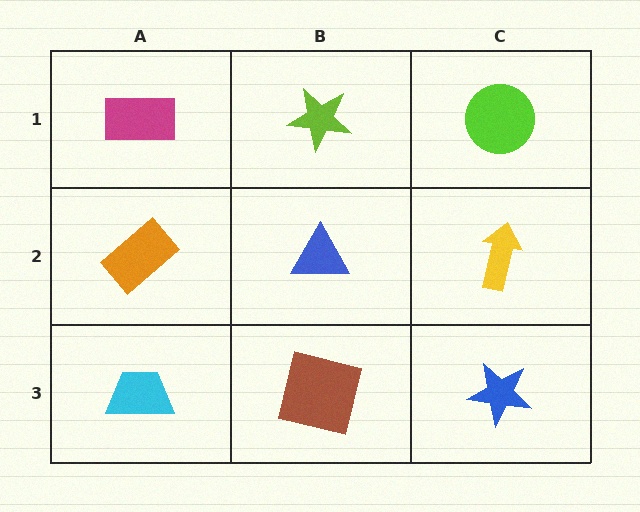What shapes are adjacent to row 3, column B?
A blue triangle (row 2, column B), a cyan trapezoid (row 3, column A), a blue star (row 3, column C).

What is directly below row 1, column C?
A yellow arrow.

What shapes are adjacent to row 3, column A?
An orange rectangle (row 2, column A), a brown square (row 3, column B).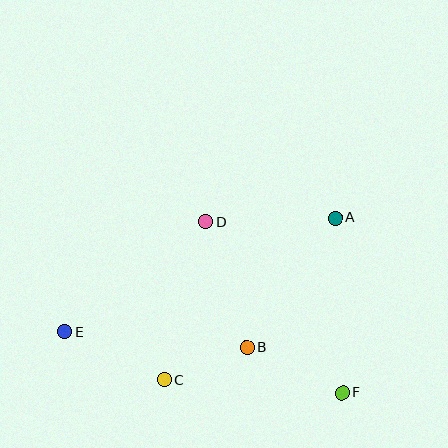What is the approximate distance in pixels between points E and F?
The distance between E and F is approximately 283 pixels.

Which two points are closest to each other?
Points B and C are closest to each other.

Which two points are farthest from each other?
Points A and E are farthest from each other.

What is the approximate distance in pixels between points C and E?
The distance between C and E is approximately 110 pixels.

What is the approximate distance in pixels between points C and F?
The distance between C and F is approximately 178 pixels.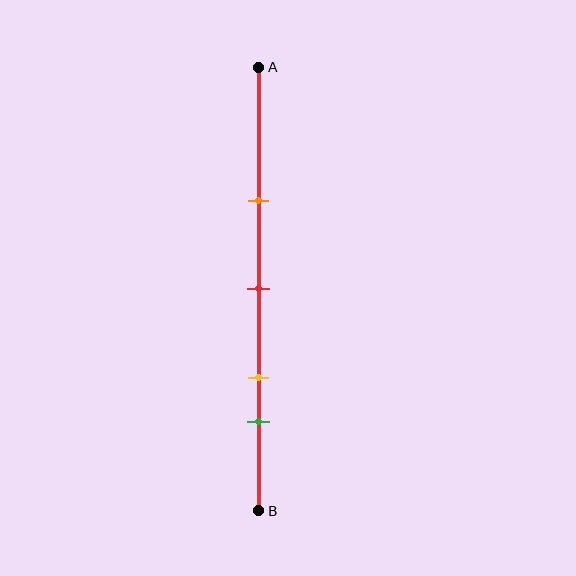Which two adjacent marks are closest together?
The yellow and green marks are the closest adjacent pair.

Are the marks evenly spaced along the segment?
No, the marks are not evenly spaced.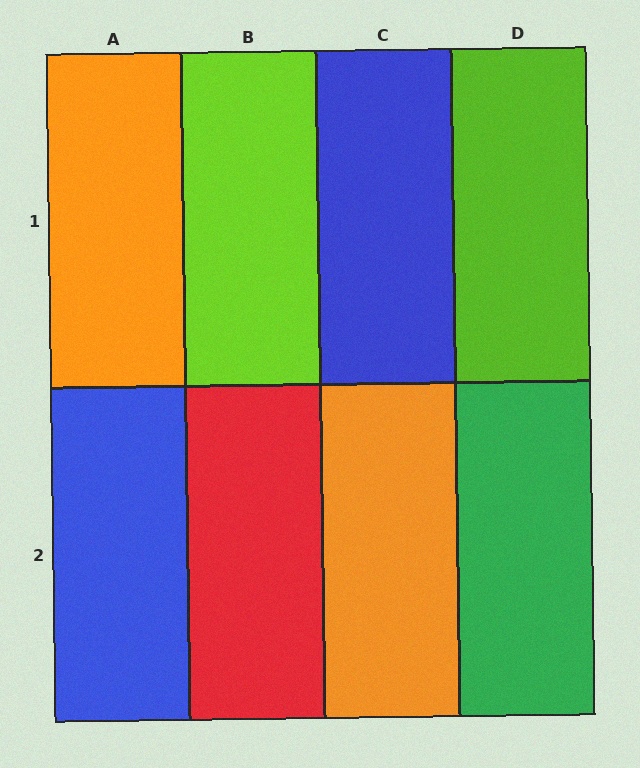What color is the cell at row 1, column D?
Lime.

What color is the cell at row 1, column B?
Lime.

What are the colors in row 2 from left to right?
Blue, red, orange, green.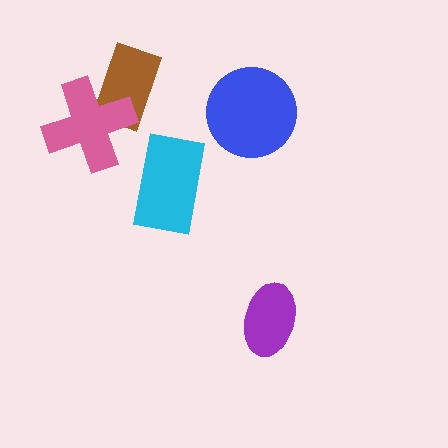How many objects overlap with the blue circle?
0 objects overlap with the blue circle.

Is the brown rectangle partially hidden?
Yes, it is partially covered by another shape.